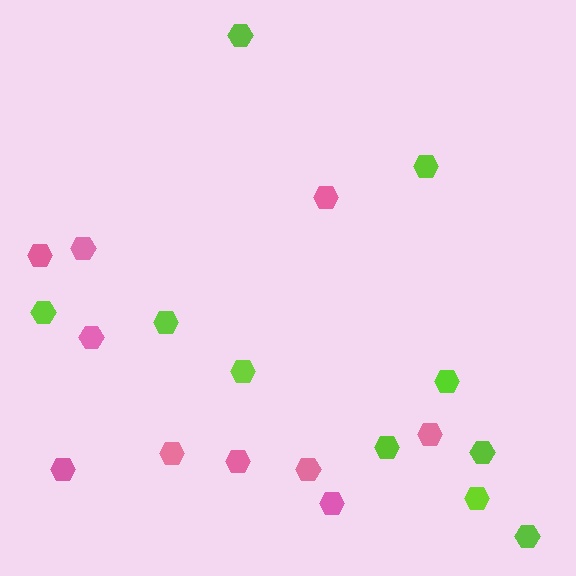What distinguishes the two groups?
There are 2 groups: one group of pink hexagons (10) and one group of lime hexagons (10).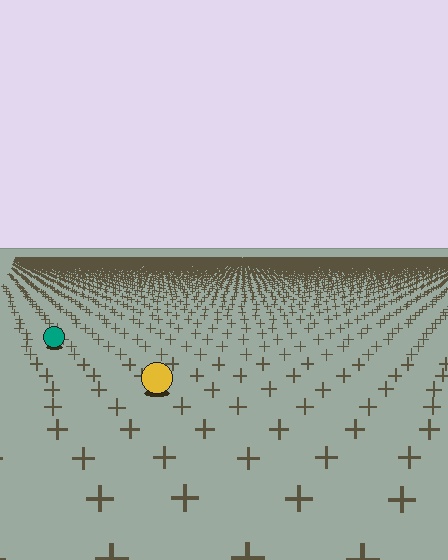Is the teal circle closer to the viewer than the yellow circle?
No. The yellow circle is closer — you can tell from the texture gradient: the ground texture is coarser near it.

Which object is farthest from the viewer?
The teal circle is farthest from the viewer. It appears smaller and the ground texture around it is denser.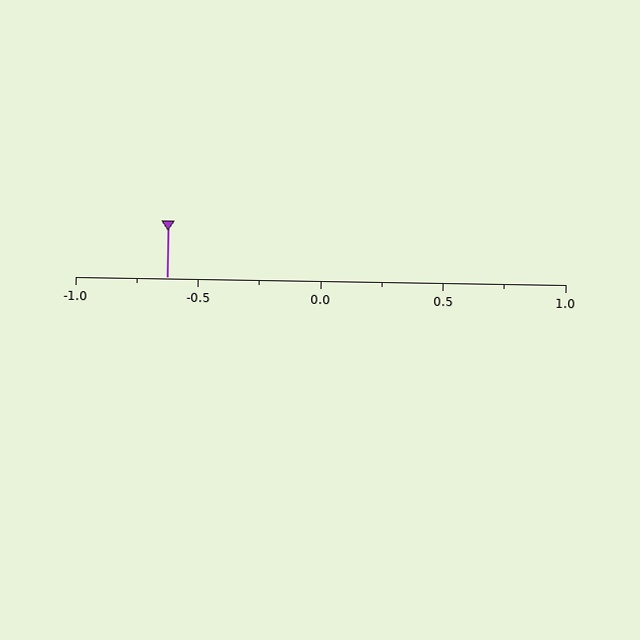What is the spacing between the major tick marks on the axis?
The major ticks are spaced 0.5 apart.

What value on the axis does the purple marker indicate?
The marker indicates approximately -0.62.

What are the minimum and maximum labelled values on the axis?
The axis runs from -1.0 to 1.0.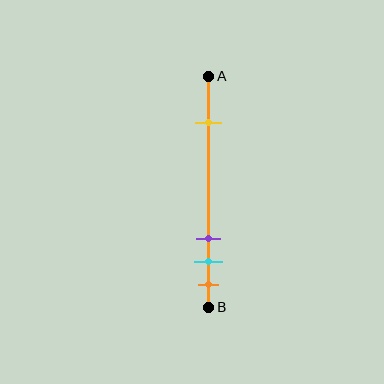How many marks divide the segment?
There are 4 marks dividing the segment.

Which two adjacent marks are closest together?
The cyan and orange marks are the closest adjacent pair.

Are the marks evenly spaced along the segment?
No, the marks are not evenly spaced.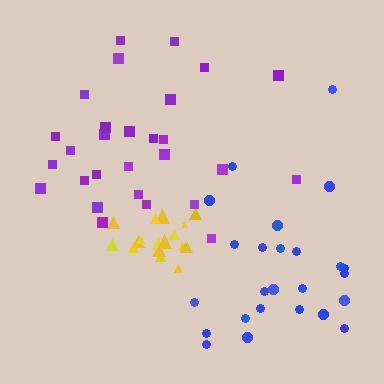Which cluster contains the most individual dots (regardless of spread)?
Purple (28).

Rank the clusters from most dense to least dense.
yellow, purple, blue.